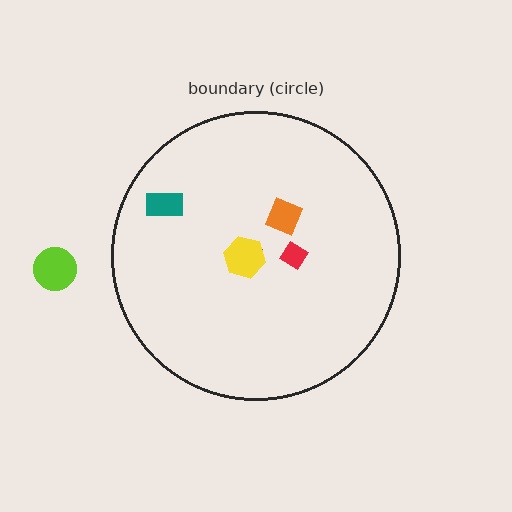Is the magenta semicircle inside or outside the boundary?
Inside.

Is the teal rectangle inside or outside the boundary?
Inside.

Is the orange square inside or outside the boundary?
Inside.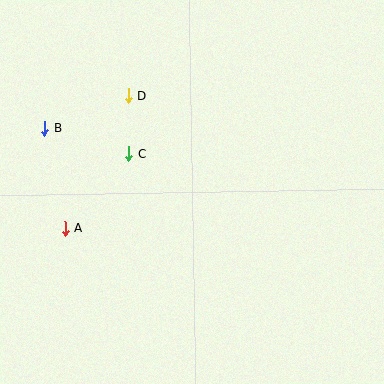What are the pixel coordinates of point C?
Point C is at (129, 154).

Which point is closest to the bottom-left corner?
Point A is closest to the bottom-left corner.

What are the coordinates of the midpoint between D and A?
The midpoint between D and A is at (97, 162).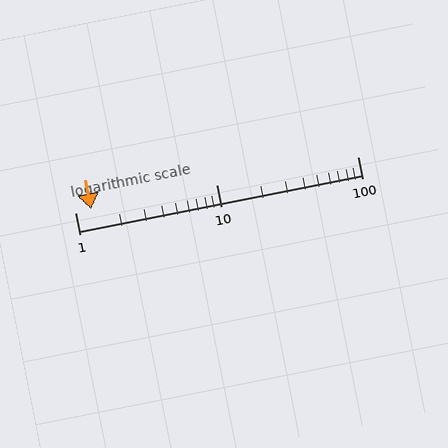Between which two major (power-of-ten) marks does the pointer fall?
The pointer is between 1 and 10.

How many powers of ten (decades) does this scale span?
The scale spans 2 decades, from 1 to 100.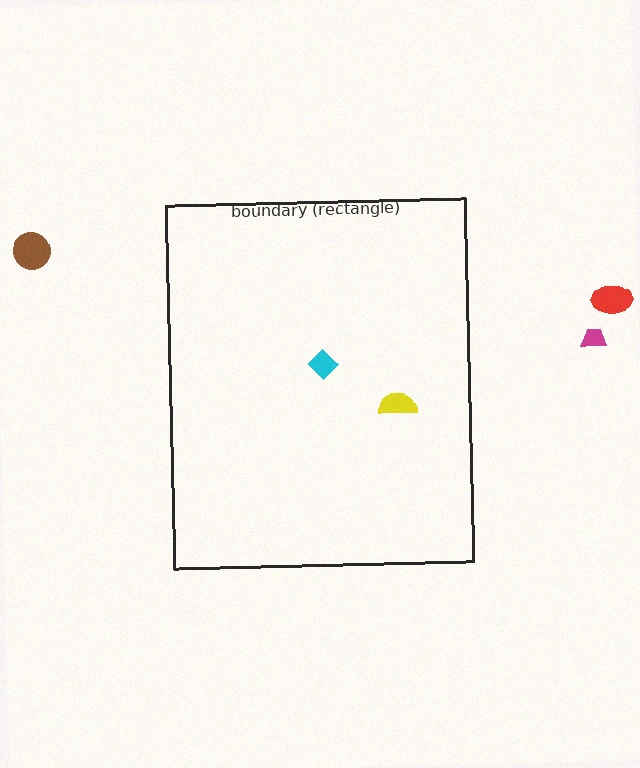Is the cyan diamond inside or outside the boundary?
Inside.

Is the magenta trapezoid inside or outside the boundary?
Outside.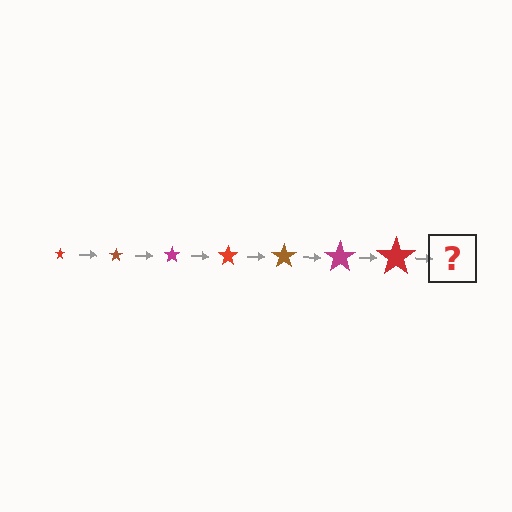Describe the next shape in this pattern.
It should be a brown star, larger than the previous one.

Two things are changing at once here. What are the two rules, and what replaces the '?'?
The two rules are that the star grows larger each step and the color cycles through red, brown, and magenta. The '?' should be a brown star, larger than the previous one.